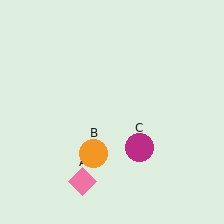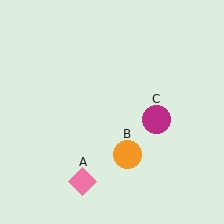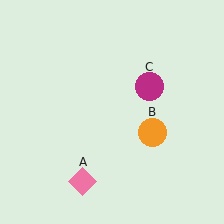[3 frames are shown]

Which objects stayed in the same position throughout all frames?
Pink diamond (object A) remained stationary.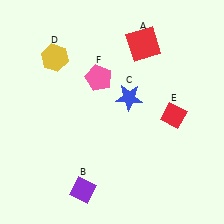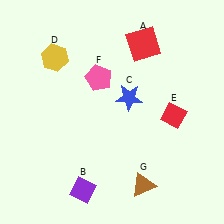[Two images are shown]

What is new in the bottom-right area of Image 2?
A brown triangle (G) was added in the bottom-right area of Image 2.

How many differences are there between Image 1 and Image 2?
There is 1 difference between the two images.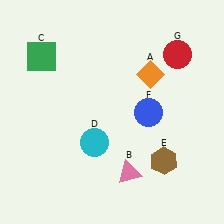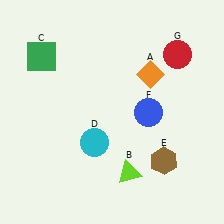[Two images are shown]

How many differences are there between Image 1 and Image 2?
There is 1 difference between the two images.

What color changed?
The triangle (B) changed from pink in Image 1 to lime in Image 2.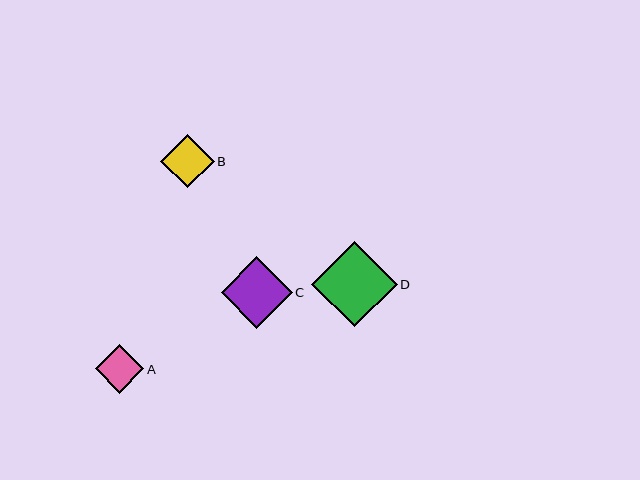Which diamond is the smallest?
Diamond A is the smallest with a size of approximately 48 pixels.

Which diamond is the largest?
Diamond D is the largest with a size of approximately 85 pixels.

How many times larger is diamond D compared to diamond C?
Diamond D is approximately 1.2 times the size of diamond C.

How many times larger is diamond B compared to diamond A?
Diamond B is approximately 1.1 times the size of diamond A.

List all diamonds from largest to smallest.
From largest to smallest: D, C, B, A.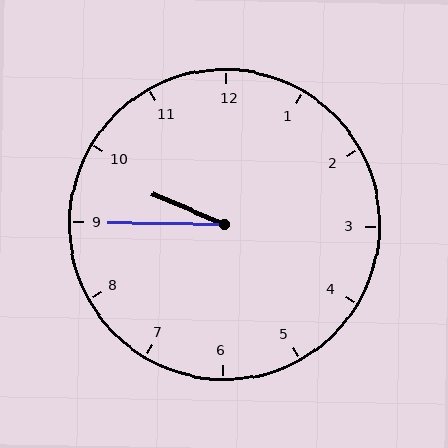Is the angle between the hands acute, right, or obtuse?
It is acute.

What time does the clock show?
9:45.